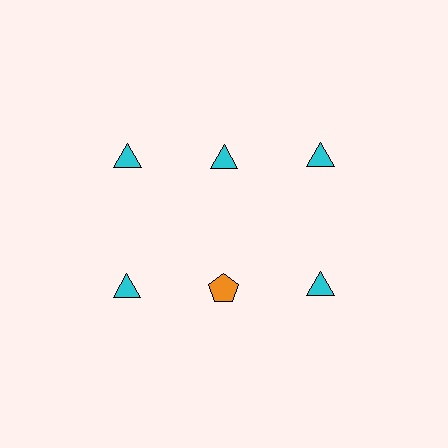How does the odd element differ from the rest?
It differs in both color (orange instead of cyan) and shape (pentagon instead of triangle).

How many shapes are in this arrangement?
There are 6 shapes arranged in a grid pattern.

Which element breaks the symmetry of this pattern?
The orange pentagon in the second row, second from left column breaks the symmetry. All other shapes are cyan triangles.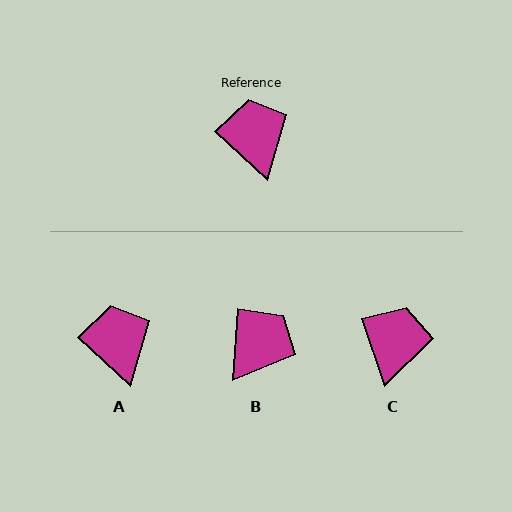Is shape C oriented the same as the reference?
No, it is off by about 29 degrees.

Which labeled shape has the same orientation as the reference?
A.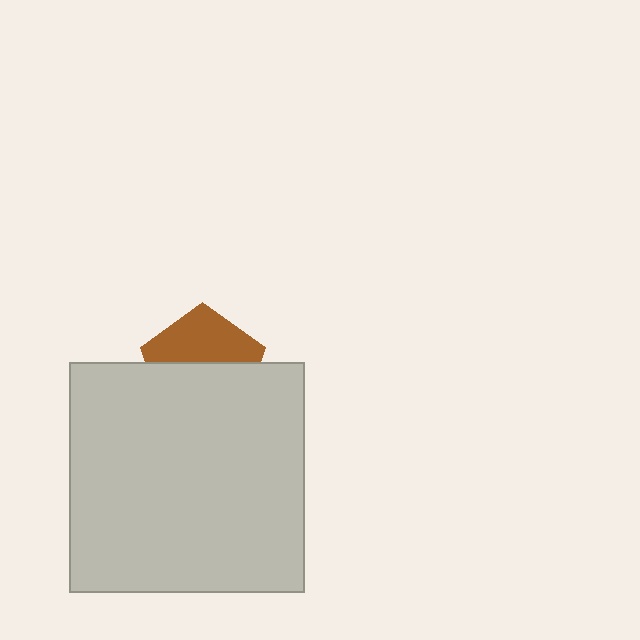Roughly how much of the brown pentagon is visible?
A small part of it is visible (roughly 44%).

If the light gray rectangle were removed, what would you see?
You would see the complete brown pentagon.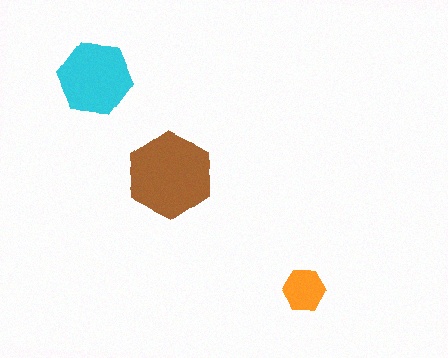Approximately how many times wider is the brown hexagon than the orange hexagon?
About 2 times wider.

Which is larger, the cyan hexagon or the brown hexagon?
The brown one.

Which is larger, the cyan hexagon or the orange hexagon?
The cyan one.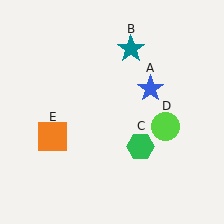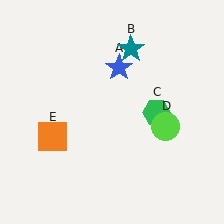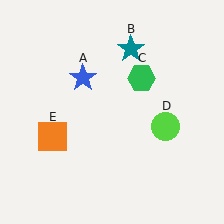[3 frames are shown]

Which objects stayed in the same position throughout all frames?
Teal star (object B) and lime circle (object D) and orange square (object E) remained stationary.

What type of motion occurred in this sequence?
The blue star (object A), green hexagon (object C) rotated counterclockwise around the center of the scene.